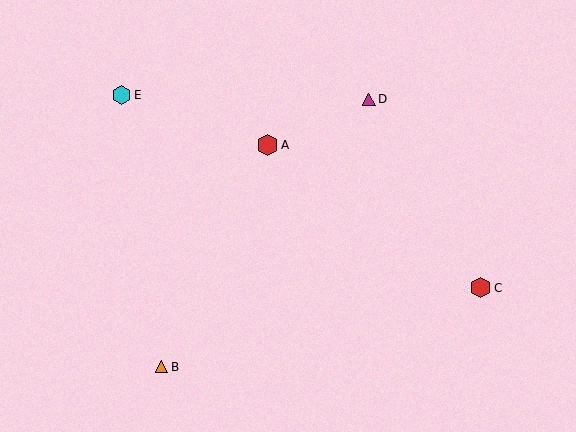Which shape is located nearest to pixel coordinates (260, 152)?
The red hexagon (labeled A) at (268, 145) is nearest to that location.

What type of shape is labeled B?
Shape B is an orange triangle.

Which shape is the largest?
The red hexagon (labeled A) is the largest.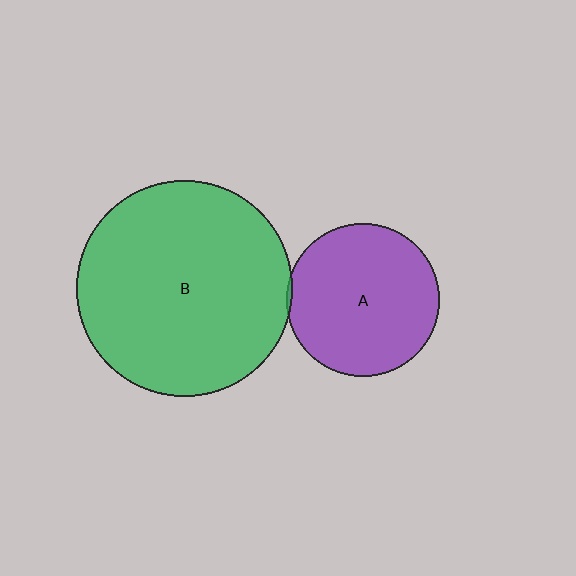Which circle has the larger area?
Circle B (green).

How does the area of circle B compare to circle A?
Approximately 2.0 times.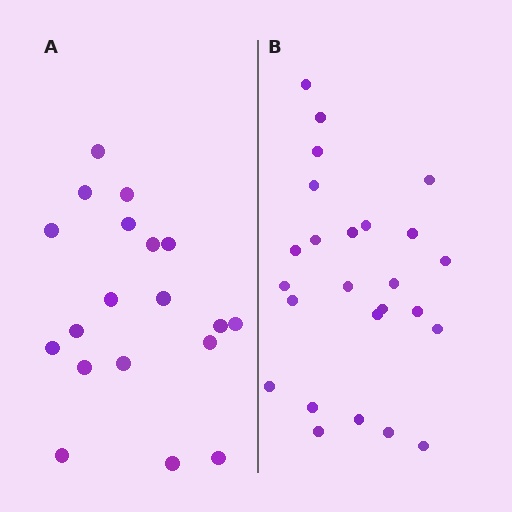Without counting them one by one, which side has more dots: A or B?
Region B (the right region) has more dots.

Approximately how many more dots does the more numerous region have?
Region B has about 6 more dots than region A.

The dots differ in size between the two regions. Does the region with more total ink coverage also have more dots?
No. Region A has more total ink coverage because its dots are larger, but region B actually contains more individual dots. Total area can be misleading — the number of items is what matters here.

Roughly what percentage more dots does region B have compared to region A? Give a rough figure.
About 30% more.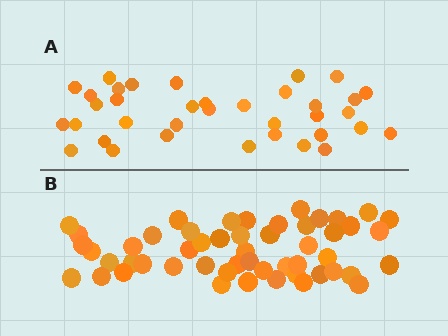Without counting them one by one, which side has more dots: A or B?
Region B (the bottom region) has more dots.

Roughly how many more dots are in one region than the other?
Region B has approximately 15 more dots than region A.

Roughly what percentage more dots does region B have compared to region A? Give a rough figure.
About 45% more.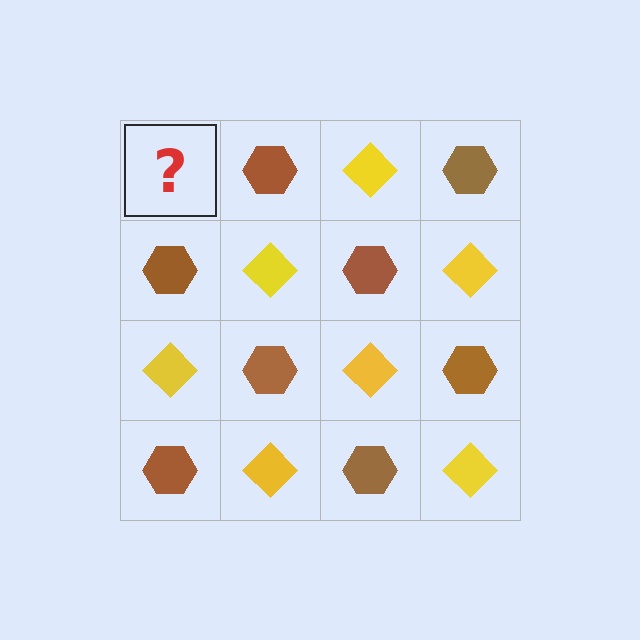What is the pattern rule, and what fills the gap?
The rule is that it alternates yellow diamond and brown hexagon in a checkerboard pattern. The gap should be filled with a yellow diamond.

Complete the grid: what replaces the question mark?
The question mark should be replaced with a yellow diamond.